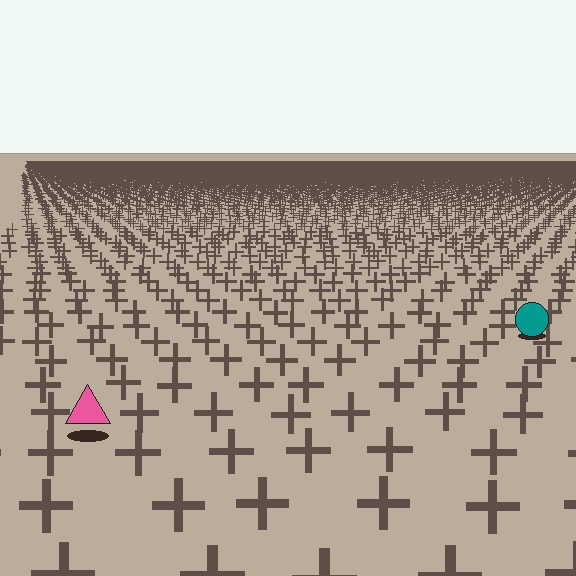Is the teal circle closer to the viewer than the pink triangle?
No. The pink triangle is closer — you can tell from the texture gradient: the ground texture is coarser near it.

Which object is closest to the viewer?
The pink triangle is closest. The texture marks near it are larger and more spread out.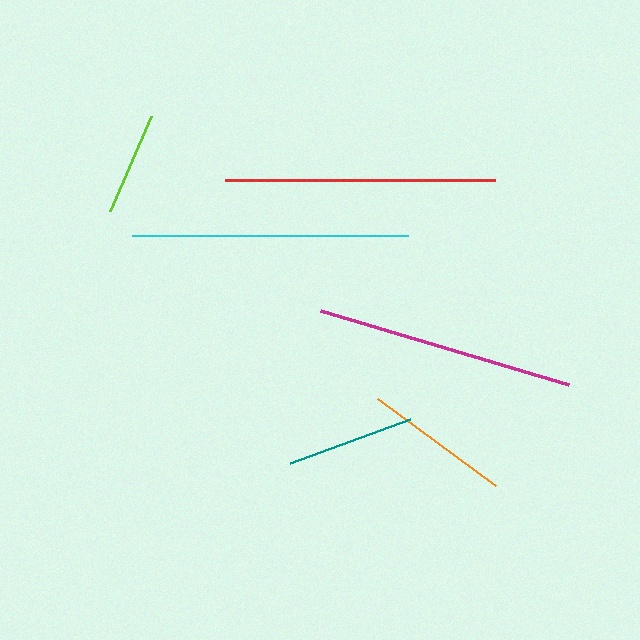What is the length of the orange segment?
The orange segment is approximately 146 pixels long.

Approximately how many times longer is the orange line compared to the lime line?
The orange line is approximately 1.4 times the length of the lime line.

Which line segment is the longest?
The cyan line is the longest at approximately 277 pixels.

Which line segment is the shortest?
The lime line is the shortest at approximately 104 pixels.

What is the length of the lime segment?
The lime segment is approximately 104 pixels long.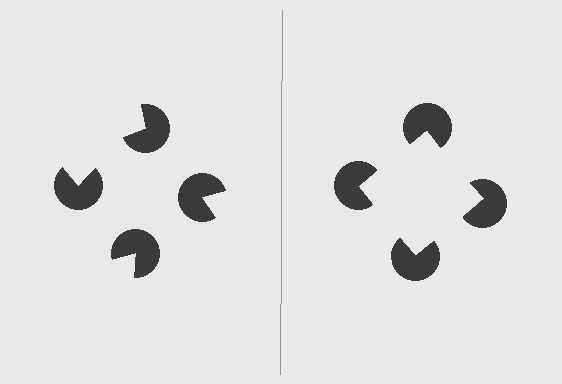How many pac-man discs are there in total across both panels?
8 — 4 on each side.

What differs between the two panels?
The pac-man discs are positioned identically on both sides; only the wedge orientations differ. On the right they align to a square; on the left they are misaligned.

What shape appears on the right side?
An illusory square.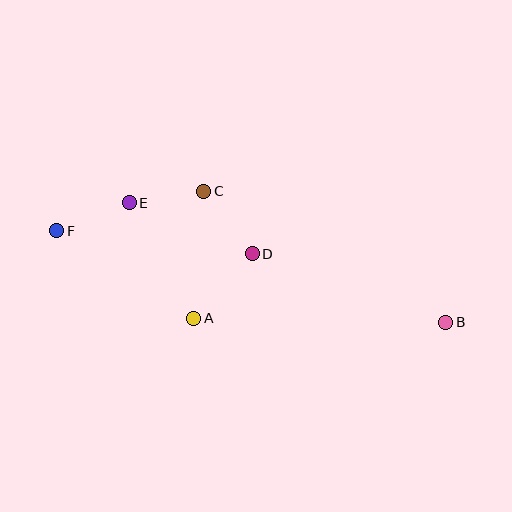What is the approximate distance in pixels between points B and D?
The distance between B and D is approximately 205 pixels.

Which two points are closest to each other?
Points C and E are closest to each other.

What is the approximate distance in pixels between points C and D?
The distance between C and D is approximately 79 pixels.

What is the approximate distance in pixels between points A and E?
The distance between A and E is approximately 133 pixels.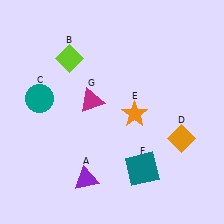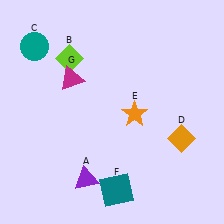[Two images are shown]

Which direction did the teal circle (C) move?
The teal circle (C) moved up.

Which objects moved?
The objects that moved are: the teal circle (C), the teal square (F), the magenta triangle (G).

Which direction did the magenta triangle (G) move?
The magenta triangle (G) moved up.